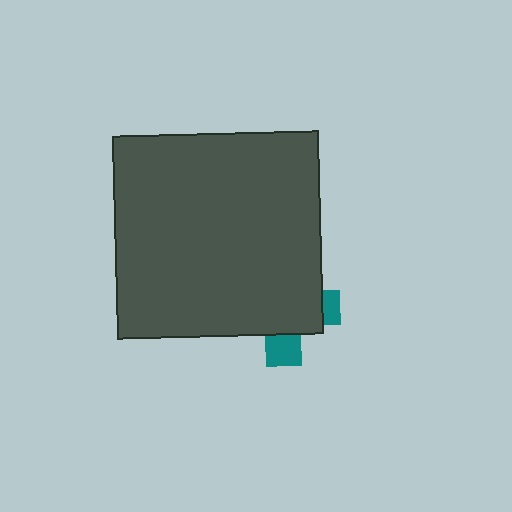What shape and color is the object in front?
The object in front is a dark gray rectangle.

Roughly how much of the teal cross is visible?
A small part of it is visible (roughly 26%).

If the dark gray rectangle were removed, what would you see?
You would see the complete teal cross.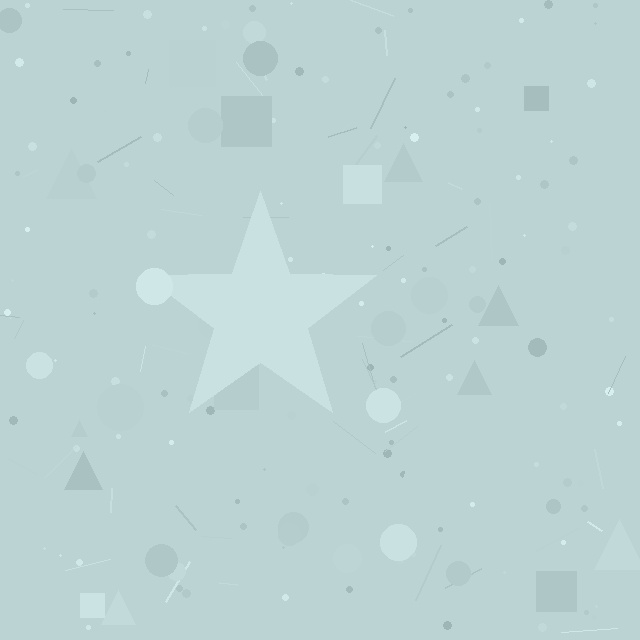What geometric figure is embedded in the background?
A star is embedded in the background.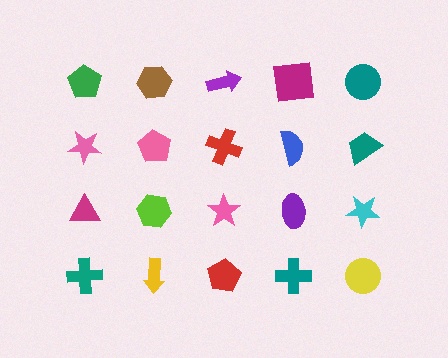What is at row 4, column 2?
A yellow arrow.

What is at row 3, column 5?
A cyan star.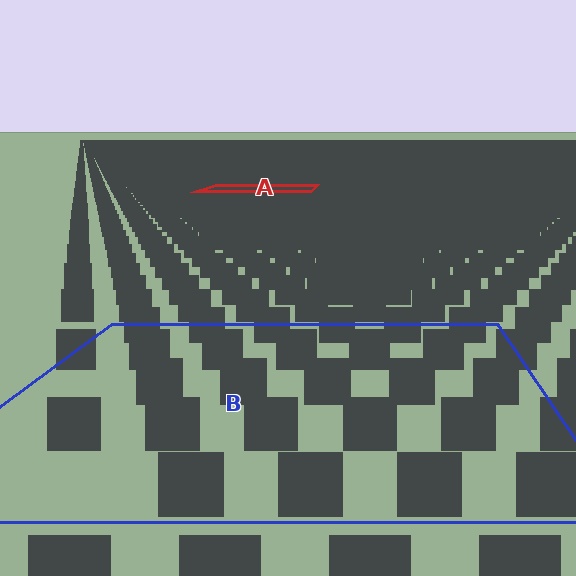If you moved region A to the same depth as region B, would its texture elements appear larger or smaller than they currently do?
They would appear larger. At a closer depth, the same texture elements are projected at a bigger on-screen size.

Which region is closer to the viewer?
Region B is closer. The texture elements there are larger and more spread out.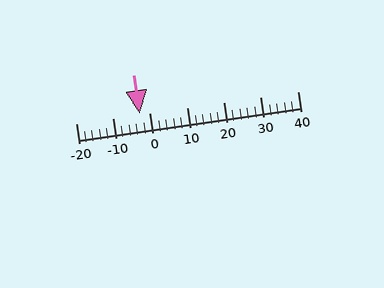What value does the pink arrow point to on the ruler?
The pink arrow points to approximately -3.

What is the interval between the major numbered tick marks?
The major tick marks are spaced 10 units apart.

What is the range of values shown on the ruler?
The ruler shows values from -20 to 40.